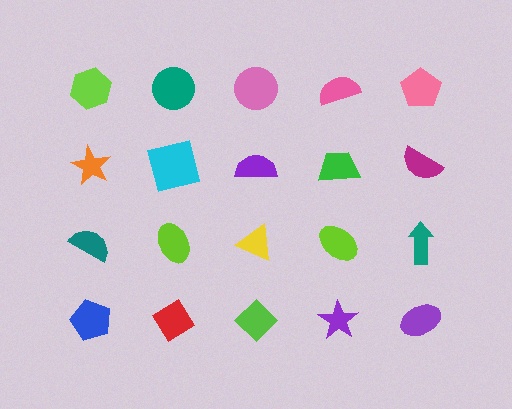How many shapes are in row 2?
5 shapes.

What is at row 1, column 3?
A pink circle.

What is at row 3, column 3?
A yellow triangle.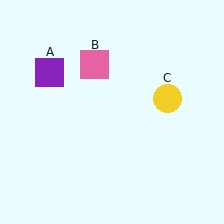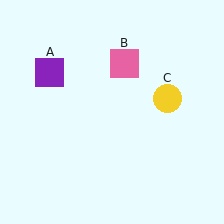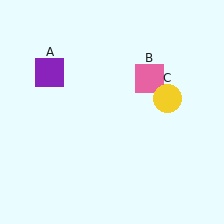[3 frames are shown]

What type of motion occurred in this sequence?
The pink square (object B) rotated clockwise around the center of the scene.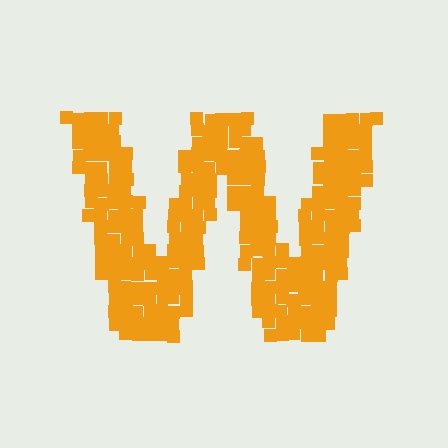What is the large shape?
The large shape is the letter W.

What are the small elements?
The small elements are squares.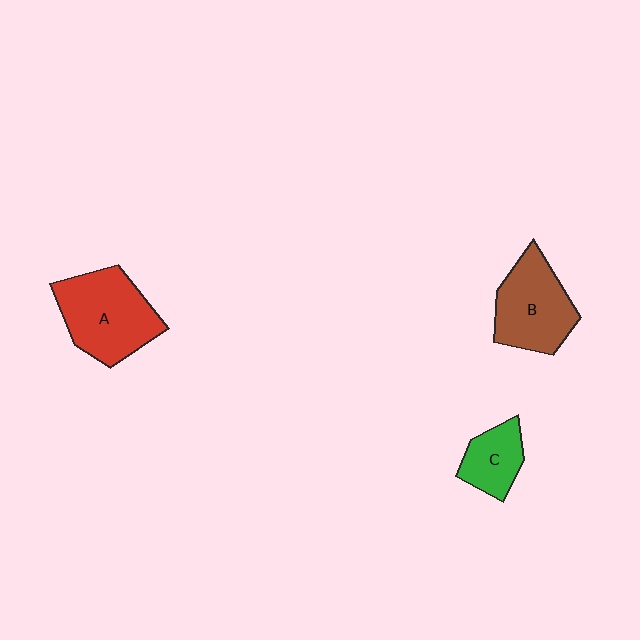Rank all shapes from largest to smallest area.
From largest to smallest: A (red), B (brown), C (green).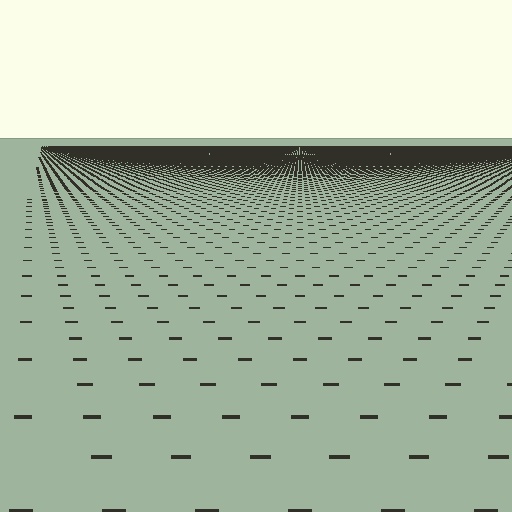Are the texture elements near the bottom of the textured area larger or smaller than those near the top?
Larger. Near the bottom, elements are closer to the viewer and appear at a bigger on-screen size.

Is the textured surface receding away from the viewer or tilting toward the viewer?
The surface is receding away from the viewer. Texture elements get smaller and denser toward the top.